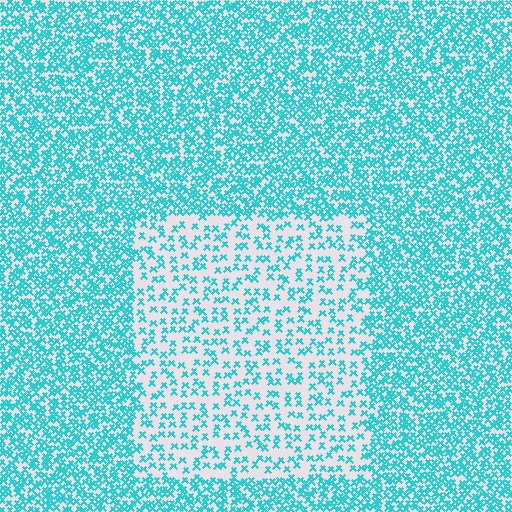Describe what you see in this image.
The image contains small cyan elements arranged at two different densities. A rectangle-shaped region is visible where the elements are less densely packed than the surrounding area.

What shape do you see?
I see a rectangle.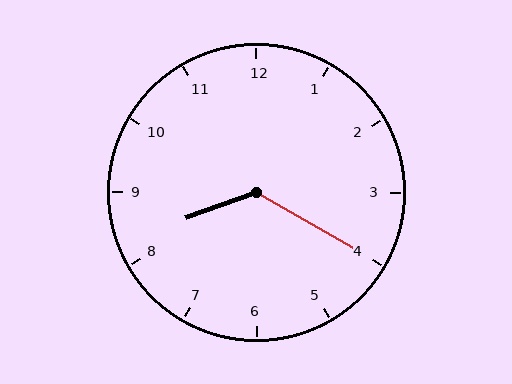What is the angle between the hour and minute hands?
Approximately 130 degrees.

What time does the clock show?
8:20.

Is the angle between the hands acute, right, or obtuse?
It is obtuse.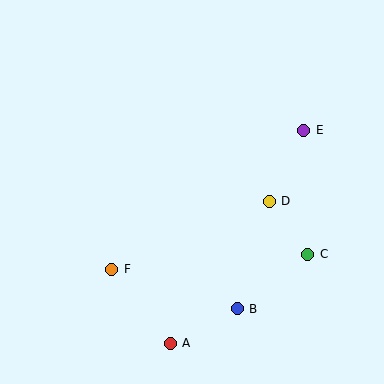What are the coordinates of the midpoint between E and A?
The midpoint between E and A is at (237, 237).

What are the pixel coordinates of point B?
Point B is at (237, 309).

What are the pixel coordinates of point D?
Point D is at (269, 201).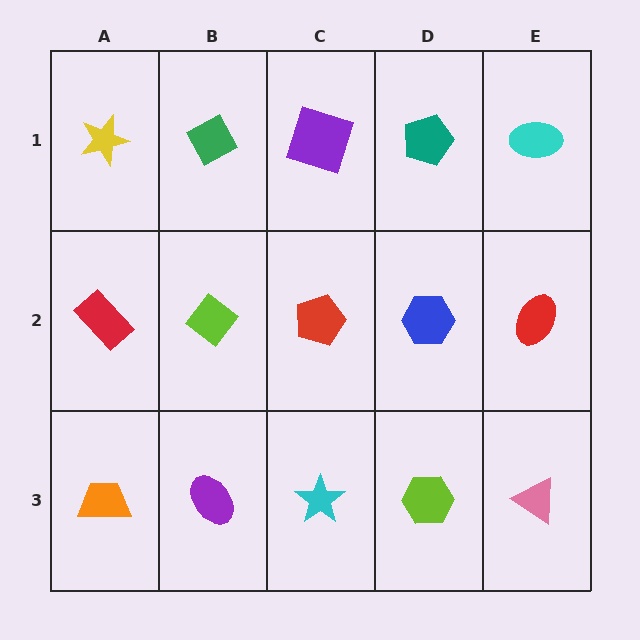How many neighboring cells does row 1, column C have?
3.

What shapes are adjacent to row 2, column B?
A green diamond (row 1, column B), a purple ellipse (row 3, column B), a red rectangle (row 2, column A), a red pentagon (row 2, column C).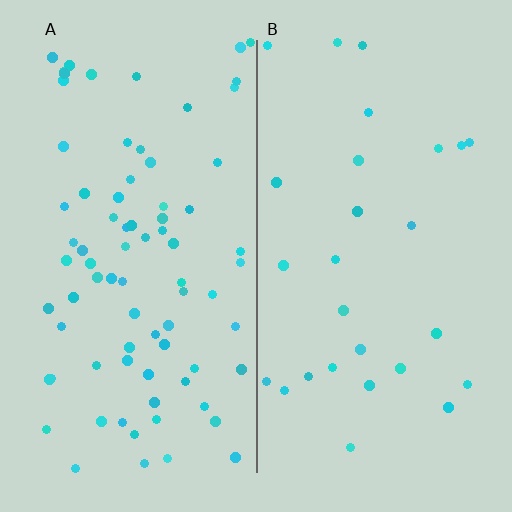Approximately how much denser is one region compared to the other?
Approximately 2.9× — region A over region B.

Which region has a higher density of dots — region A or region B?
A (the left).